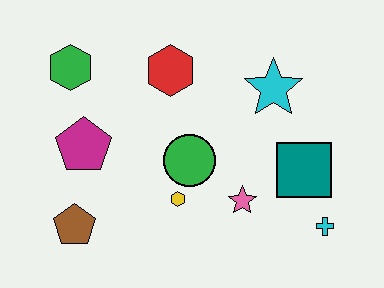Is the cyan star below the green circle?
No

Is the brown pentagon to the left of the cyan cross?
Yes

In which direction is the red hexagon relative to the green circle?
The red hexagon is above the green circle.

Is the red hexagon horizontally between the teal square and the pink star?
No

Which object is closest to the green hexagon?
The magenta pentagon is closest to the green hexagon.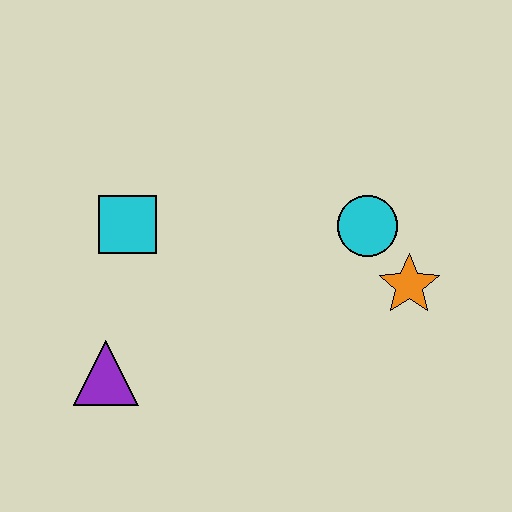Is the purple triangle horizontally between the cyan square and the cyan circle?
No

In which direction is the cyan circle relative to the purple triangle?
The cyan circle is to the right of the purple triangle.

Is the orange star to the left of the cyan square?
No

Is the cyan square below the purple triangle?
No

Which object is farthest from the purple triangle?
The orange star is farthest from the purple triangle.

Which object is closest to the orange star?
The cyan circle is closest to the orange star.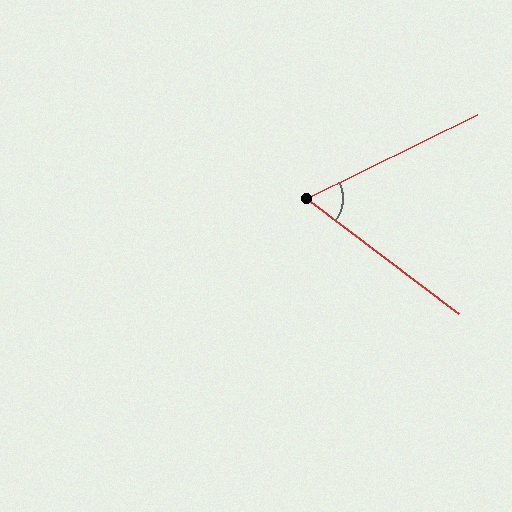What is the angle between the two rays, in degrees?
Approximately 63 degrees.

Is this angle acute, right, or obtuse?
It is acute.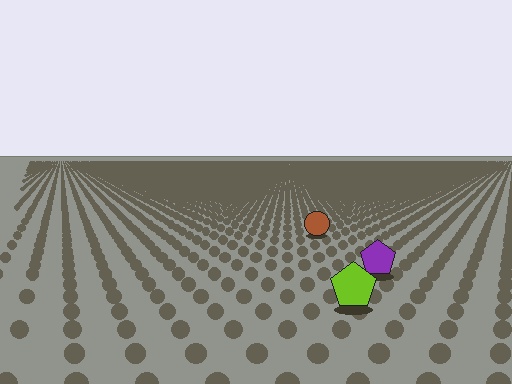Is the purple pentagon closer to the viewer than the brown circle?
Yes. The purple pentagon is closer — you can tell from the texture gradient: the ground texture is coarser near it.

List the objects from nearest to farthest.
From nearest to farthest: the lime pentagon, the purple pentagon, the brown circle.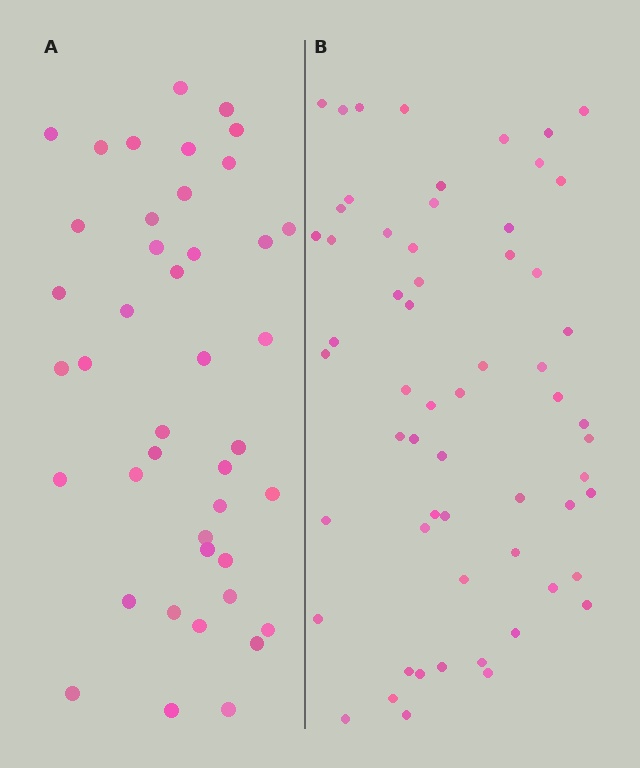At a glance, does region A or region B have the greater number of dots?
Region B (the right region) has more dots.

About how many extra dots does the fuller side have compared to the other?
Region B has approximately 20 more dots than region A.